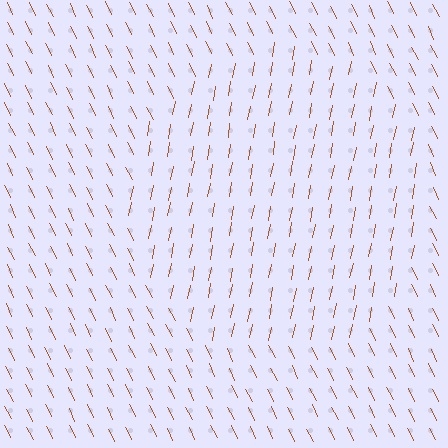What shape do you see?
I see a circle.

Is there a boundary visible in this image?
Yes, there is a texture boundary formed by a change in line orientation.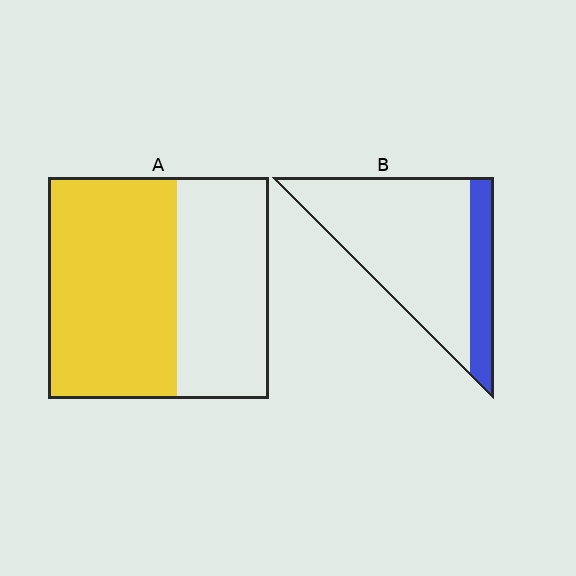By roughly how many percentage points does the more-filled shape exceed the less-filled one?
By roughly 40 percentage points (A over B).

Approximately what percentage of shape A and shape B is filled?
A is approximately 60% and B is approximately 20%.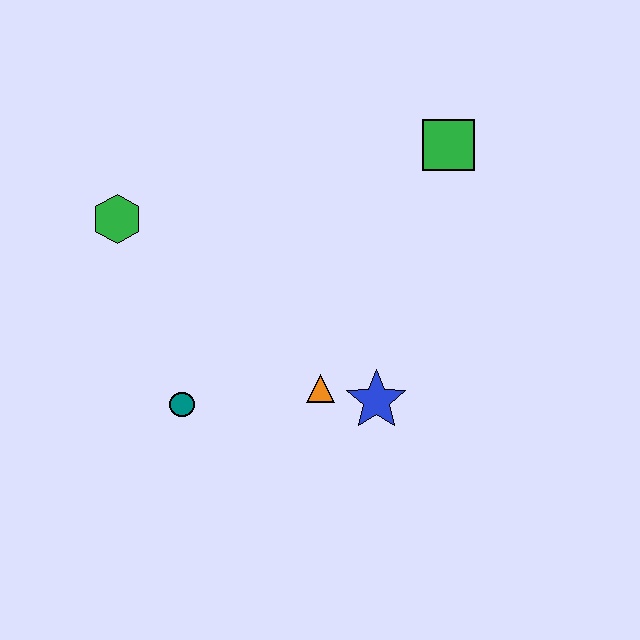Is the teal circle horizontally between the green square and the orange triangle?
No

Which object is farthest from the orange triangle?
The green square is farthest from the orange triangle.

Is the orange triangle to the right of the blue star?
No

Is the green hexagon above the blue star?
Yes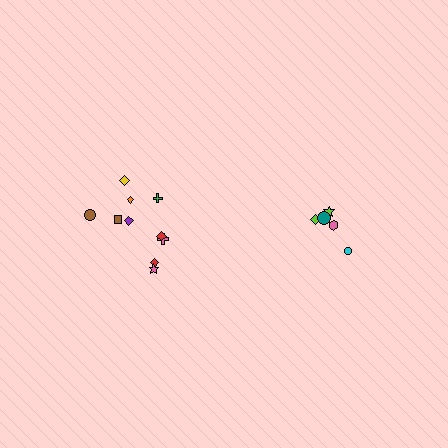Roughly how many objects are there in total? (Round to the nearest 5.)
Roughly 15 objects in total.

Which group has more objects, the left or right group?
The left group.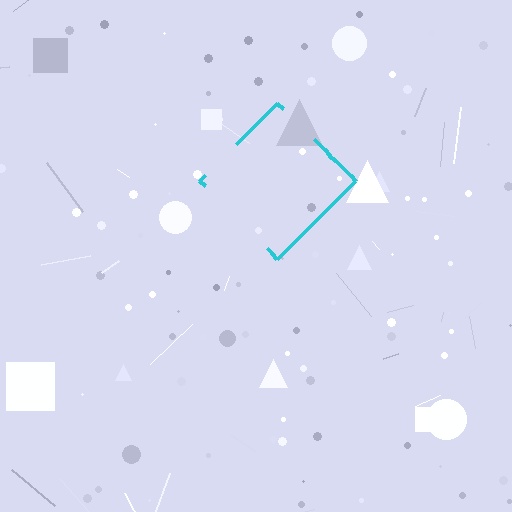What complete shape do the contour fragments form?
The contour fragments form a diamond.